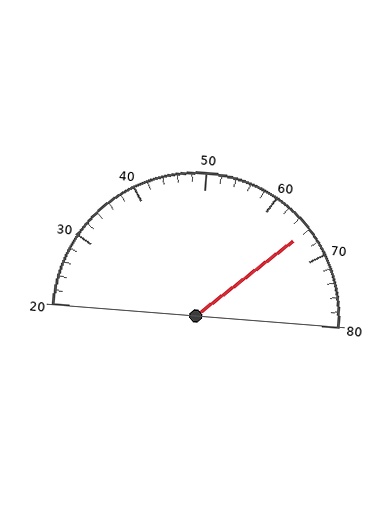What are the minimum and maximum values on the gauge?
The gauge ranges from 20 to 80.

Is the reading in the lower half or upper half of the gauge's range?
The reading is in the upper half of the range (20 to 80).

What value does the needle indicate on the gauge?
The needle indicates approximately 66.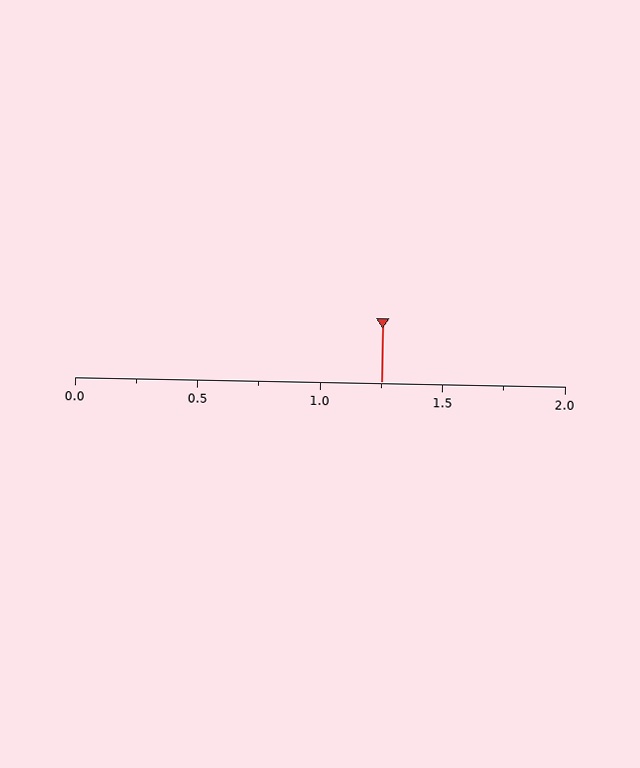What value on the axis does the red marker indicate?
The marker indicates approximately 1.25.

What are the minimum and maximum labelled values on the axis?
The axis runs from 0.0 to 2.0.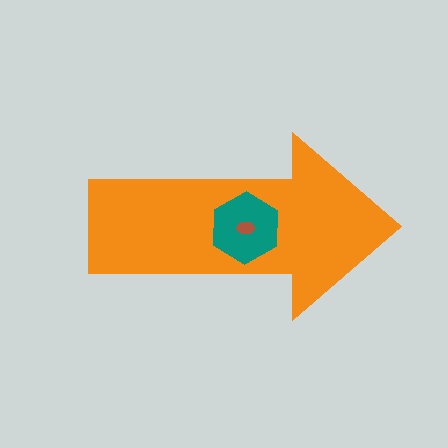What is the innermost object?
The brown ellipse.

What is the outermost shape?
The orange arrow.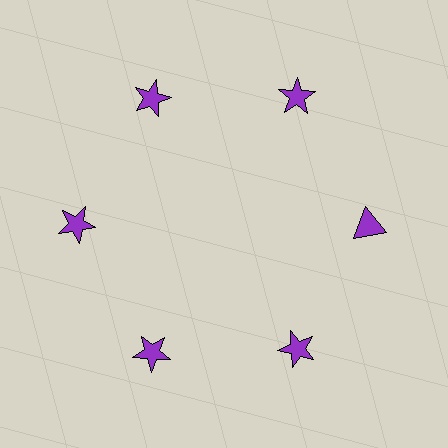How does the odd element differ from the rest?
It has a different shape: triangle instead of star.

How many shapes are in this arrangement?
There are 6 shapes arranged in a ring pattern.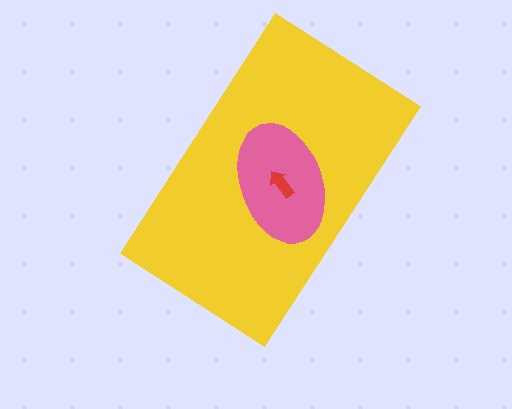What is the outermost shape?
The yellow rectangle.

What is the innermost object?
The red arrow.